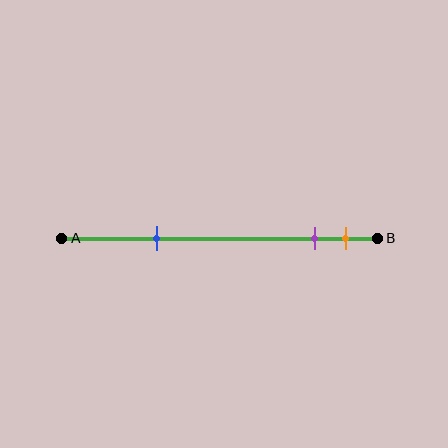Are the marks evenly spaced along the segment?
No, the marks are not evenly spaced.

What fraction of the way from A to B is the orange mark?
The orange mark is approximately 90% (0.9) of the way from A to B.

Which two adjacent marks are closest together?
The purple and orange marks are the closest adjacent pair.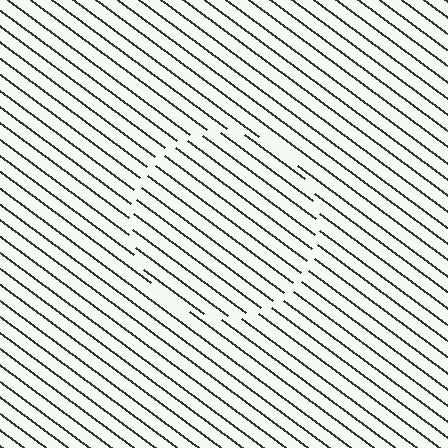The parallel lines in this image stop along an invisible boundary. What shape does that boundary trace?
An illusory circle. The interior of the shape contains the same grating, shifted by half a period — the contour is defined by the phase discontinuity where line-ends from the inner and outer gratings abut.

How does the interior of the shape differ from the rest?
The interior of the shape contains the same grating, shifted by half a period — the contour is defined by the phase discontinuity where line-ends from the inner and outer gratings abut.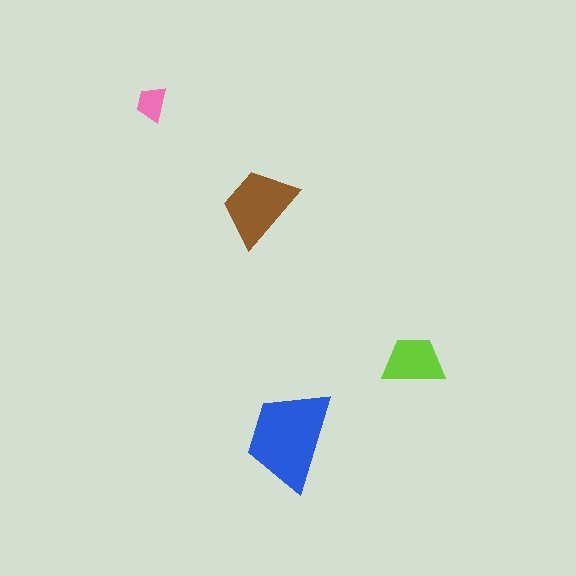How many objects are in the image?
There are 4 objects in the image.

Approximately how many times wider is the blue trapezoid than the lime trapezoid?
About 1.5 times wider.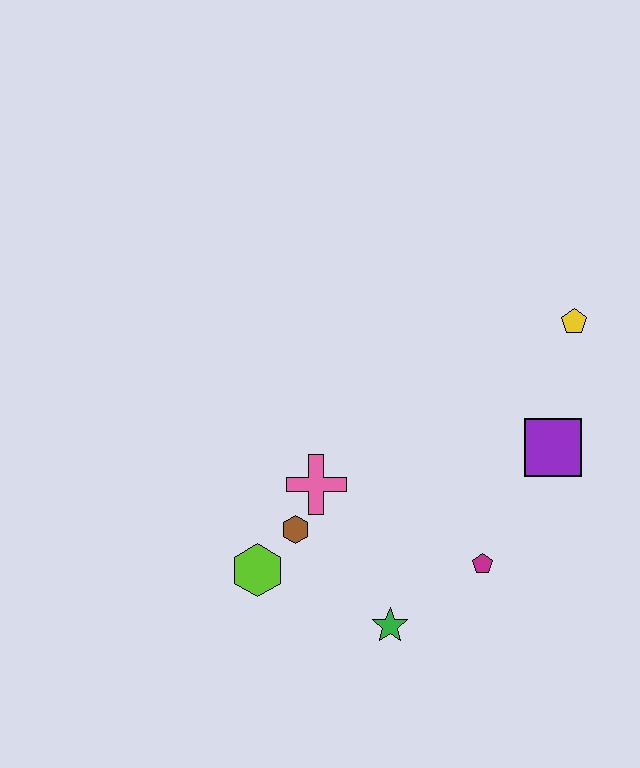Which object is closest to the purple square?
The yellow pentagon is closest to the purple square.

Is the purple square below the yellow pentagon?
Yes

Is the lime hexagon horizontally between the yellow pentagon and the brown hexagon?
No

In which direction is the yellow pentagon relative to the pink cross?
The yellow pentagon is to the right of the pink cross.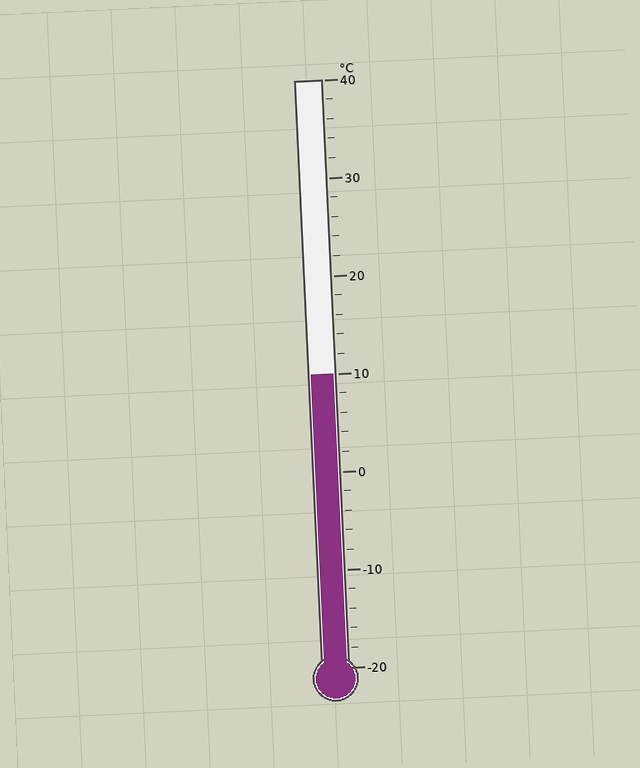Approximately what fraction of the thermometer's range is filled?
The thermometer is filled to approximately 50% of its range.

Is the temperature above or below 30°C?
The temperature is below 30°C.